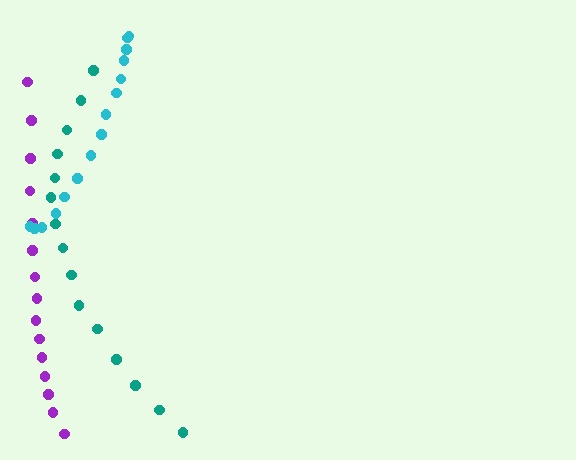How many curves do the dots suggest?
There are 3 distinct paths.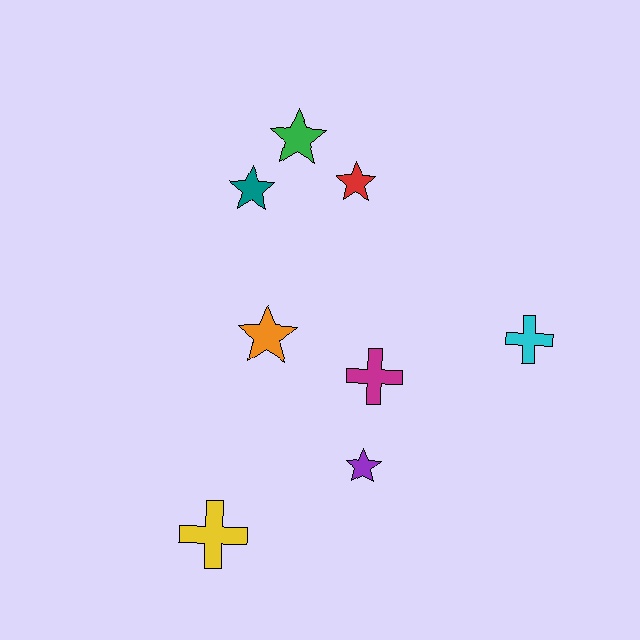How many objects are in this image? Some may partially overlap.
There are 8 objects.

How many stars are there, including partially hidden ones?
There are 5 stars.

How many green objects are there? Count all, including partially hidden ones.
There is 1 green object.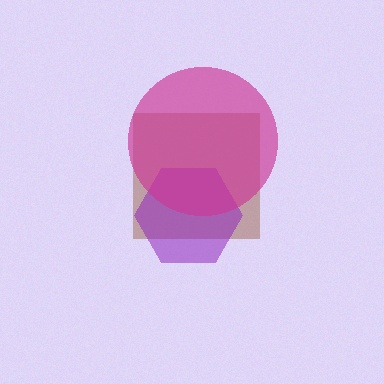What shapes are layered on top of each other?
The layered shapes are: a brown square, a purple hexagon, a magenta circle.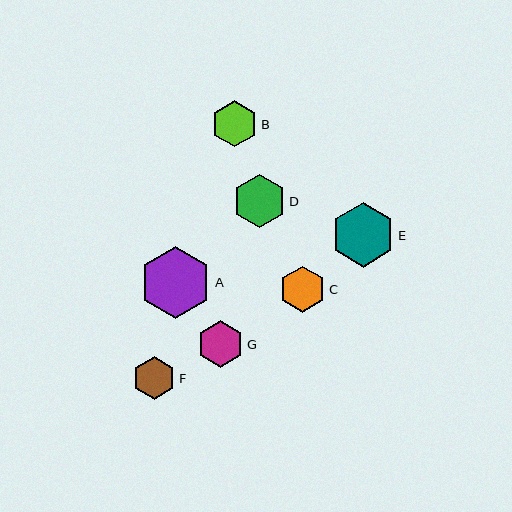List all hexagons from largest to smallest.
From largest to smallest: A, E, D, G, B, C, F.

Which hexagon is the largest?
Hexagon A is the largest with a size of approximately 72 pixels.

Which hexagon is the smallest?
Hexagon F is the smallest with a size of approximately 43 pixels.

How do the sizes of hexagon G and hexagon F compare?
Hexagon G and hexagon F are approximately the same size.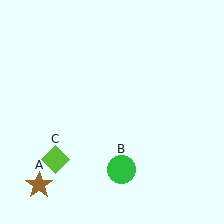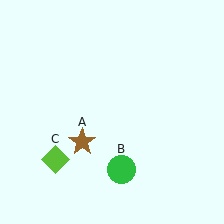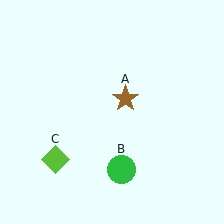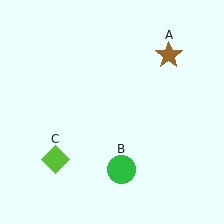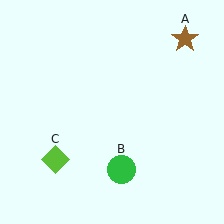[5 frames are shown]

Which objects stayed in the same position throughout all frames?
Green circle (object B) and lime diamond (object C) remained stationary.